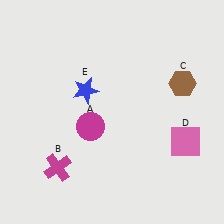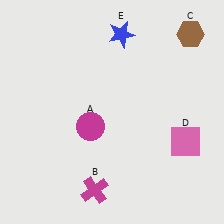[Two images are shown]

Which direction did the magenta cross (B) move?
The magenta cross (B) moved right.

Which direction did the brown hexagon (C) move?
The brown hexagon (C) moved up.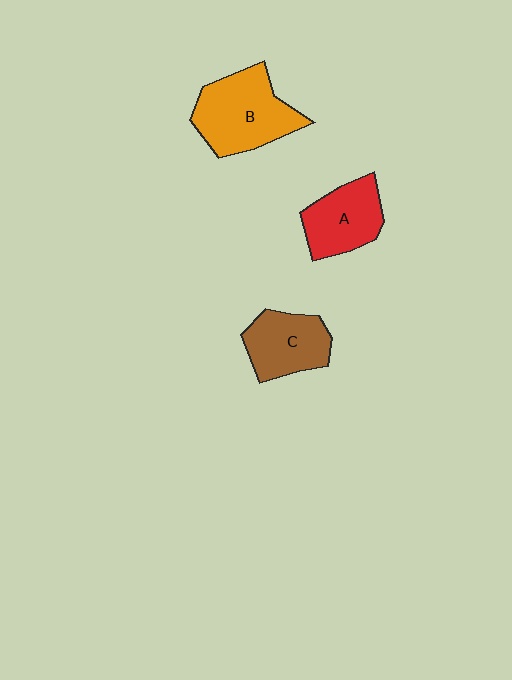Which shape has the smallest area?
Shape A (red).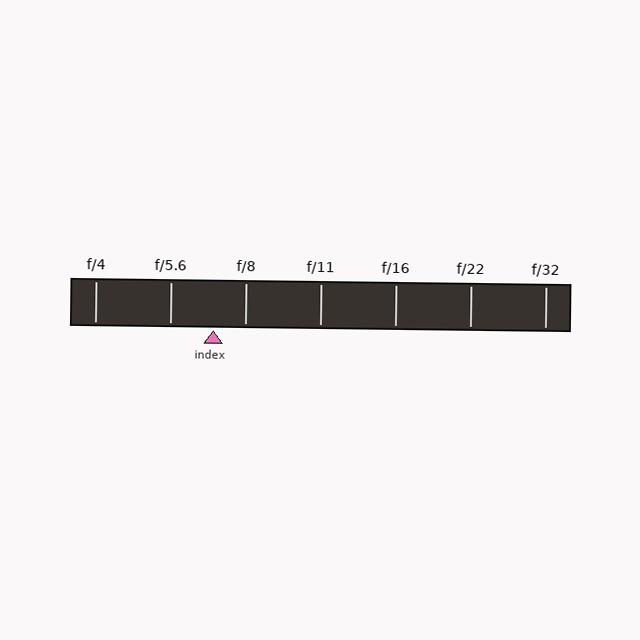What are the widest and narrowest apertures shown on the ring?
The widest aperture shown is f/4 and the narrowest is f/32.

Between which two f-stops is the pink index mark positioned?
The index mark is between f/5.6 and f/8.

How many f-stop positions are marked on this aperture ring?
There are 7 f-stop positions marked.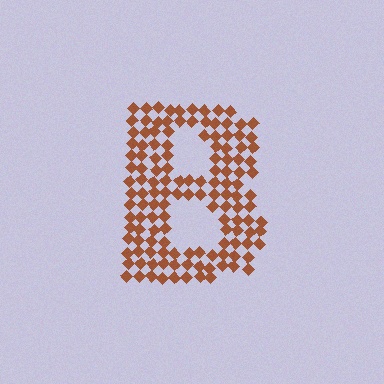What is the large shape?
The large shape is the letter B.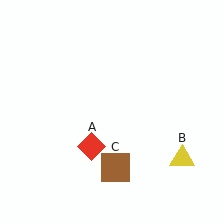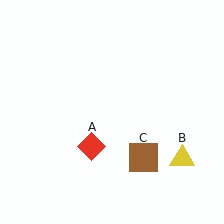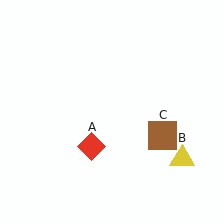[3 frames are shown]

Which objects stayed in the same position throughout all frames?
Red diamond (object A) and yellow triangle (object B) remained stationary.